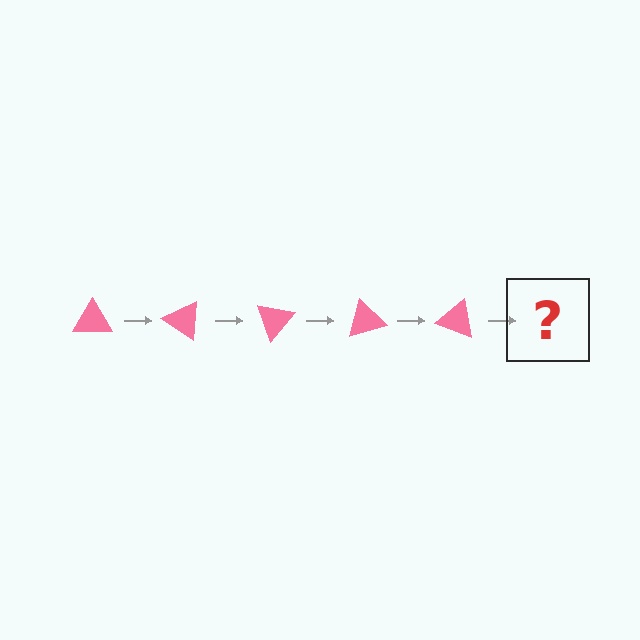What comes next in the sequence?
The next element should be a pink triangle rotated 175 degrees.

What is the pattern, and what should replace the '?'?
The pattern is that the triangle rotates 35 degrees each step. The '?' should be a pink triangle rotated 175 degrees.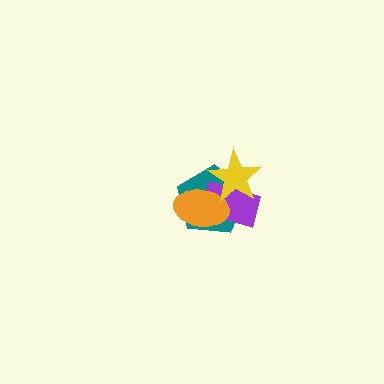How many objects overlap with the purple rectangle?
3 objects overlap with the purple rectangle.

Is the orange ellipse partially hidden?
Yes, it is partially covered by another shape.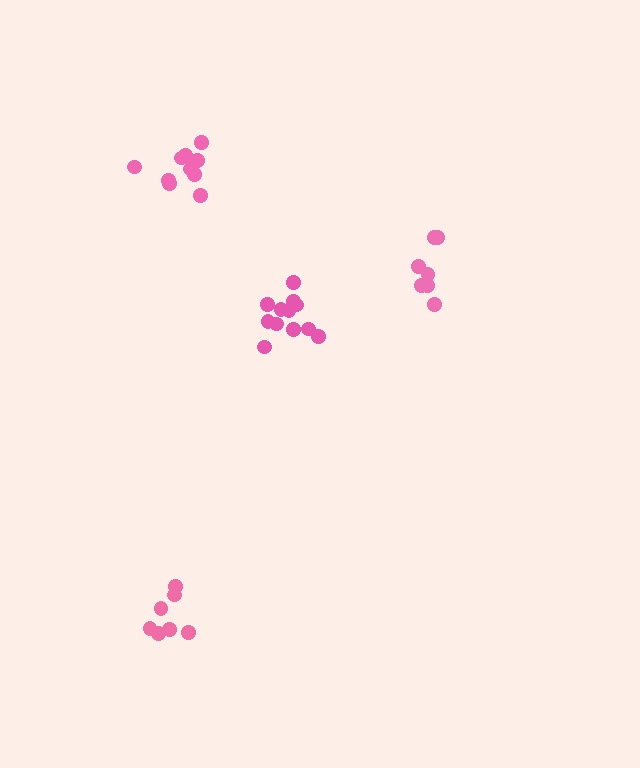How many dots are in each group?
Group 1: 12 dots, Group 2: 10 dots, Group 3: 7 dots, Group 4: 7 dots (36 total).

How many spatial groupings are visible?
There are 4 spatial groupings.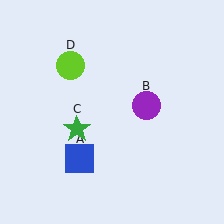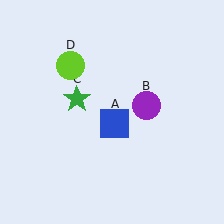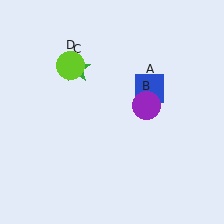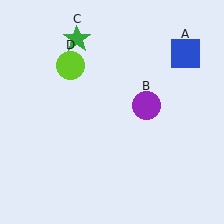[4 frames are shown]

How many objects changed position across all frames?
2 objects changed position: blue square (object A), green star (object C).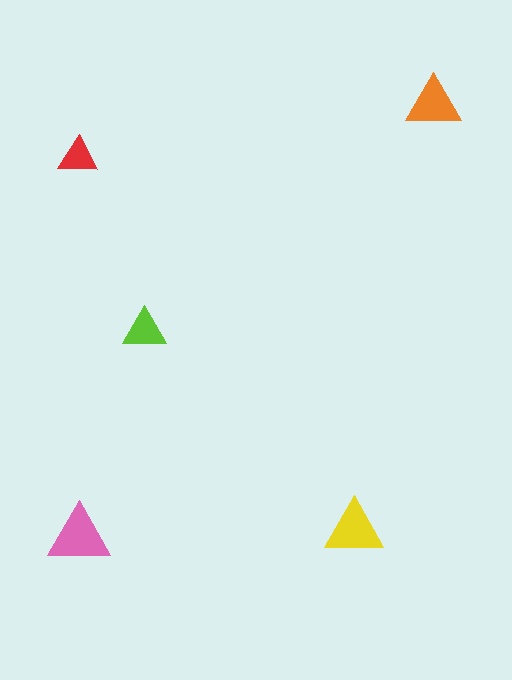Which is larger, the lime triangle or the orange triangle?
The orange one.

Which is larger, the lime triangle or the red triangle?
The lime one.